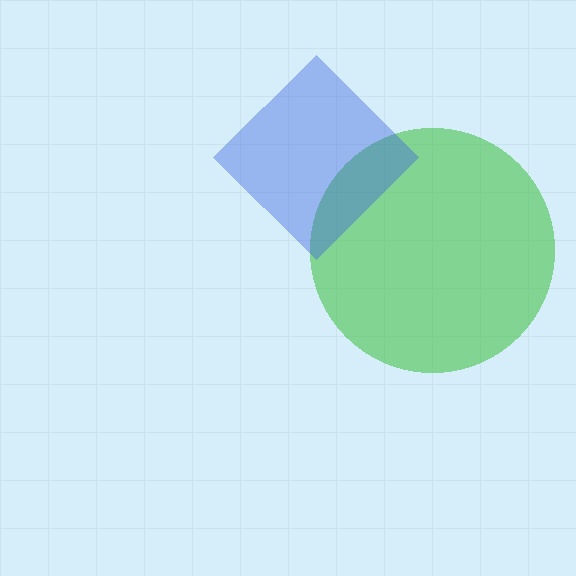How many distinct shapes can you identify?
There are 2 distinct shapes: a green circle, a blue diamond.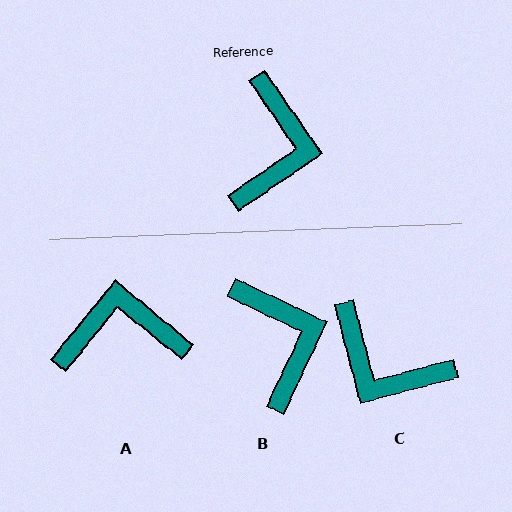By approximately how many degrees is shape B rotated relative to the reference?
Approximately 30 degrees counter-clockwise.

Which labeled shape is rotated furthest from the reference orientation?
C, about 110 degrees away.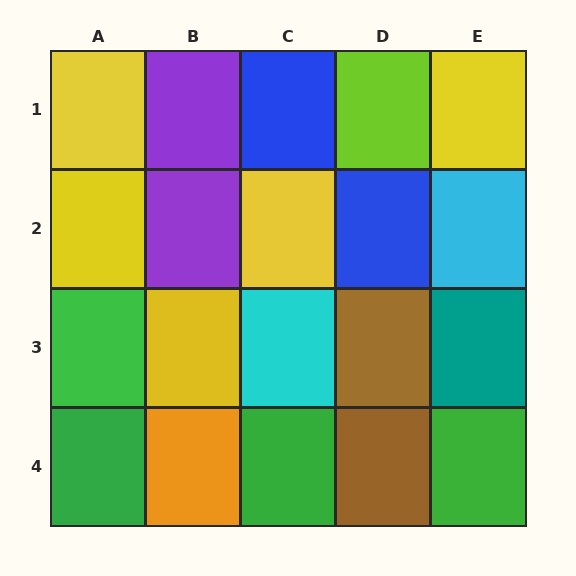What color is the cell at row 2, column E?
Cyan.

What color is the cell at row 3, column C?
Cyan.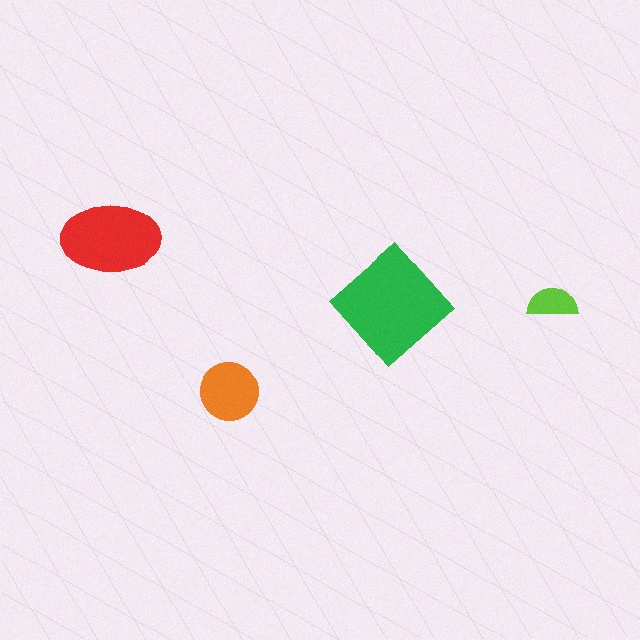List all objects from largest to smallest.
The green diamond, the red ellipse, the orange circle, the lime semicircle.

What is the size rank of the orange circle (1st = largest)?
3rd.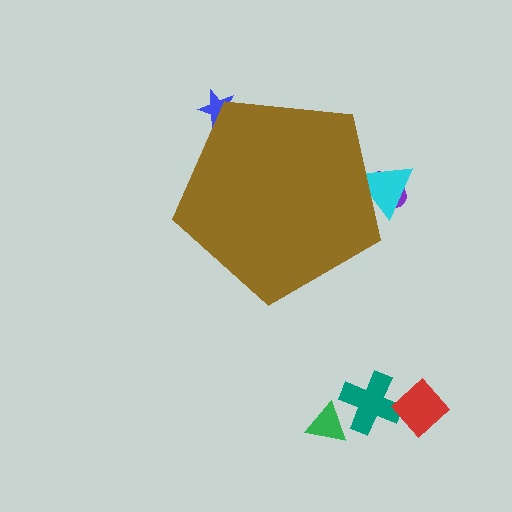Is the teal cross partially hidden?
No, the teal cross is fully visible.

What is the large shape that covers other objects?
A brown pentagon.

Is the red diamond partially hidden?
No, the red diamond is fully visible.